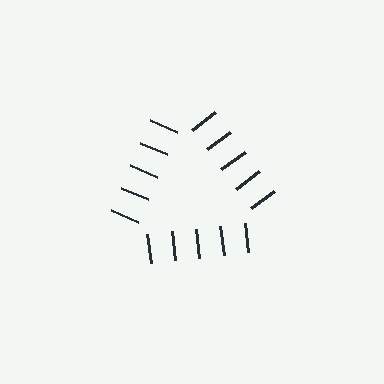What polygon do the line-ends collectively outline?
An illusory triangle — the line segments terminate on its edges but no continuous stroke is drawn.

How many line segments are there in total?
15 — 5 along each of the 3 edges.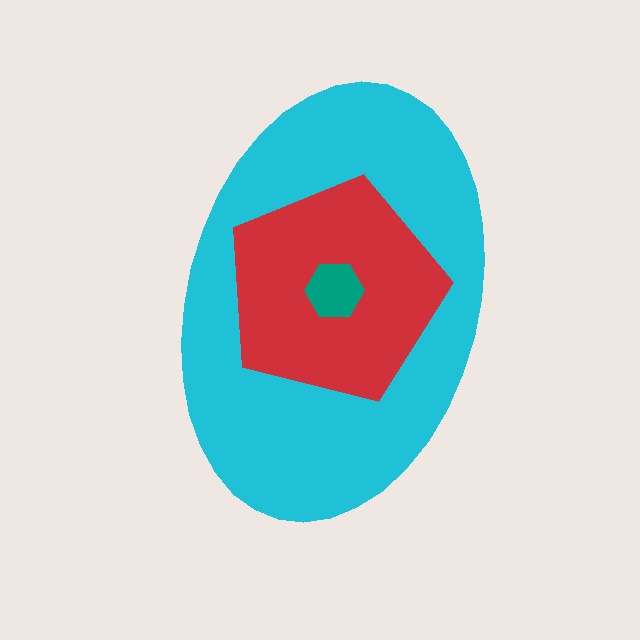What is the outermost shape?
The cyan ellipse.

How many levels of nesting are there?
3.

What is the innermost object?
The teal hexagon.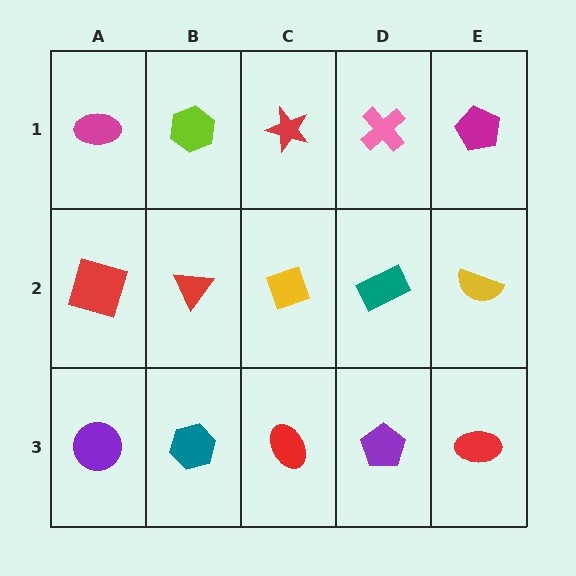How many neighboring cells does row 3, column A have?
2.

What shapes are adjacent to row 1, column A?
A red square (row 2, column A), a lime hexagon (row 1, column B).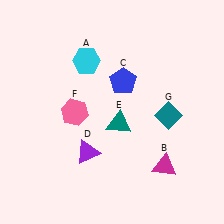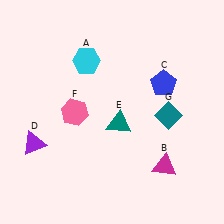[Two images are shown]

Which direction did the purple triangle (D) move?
The purple triangle (D) moved left.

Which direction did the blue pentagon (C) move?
The blue pentagon (C) moved right.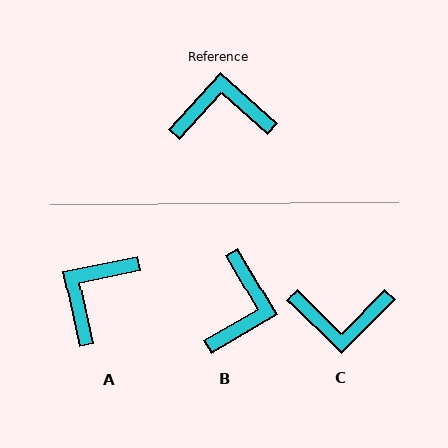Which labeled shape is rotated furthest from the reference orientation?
C, about 177 degrees away.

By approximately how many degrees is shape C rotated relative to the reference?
Approximately 177 degrees counter-clockwise.